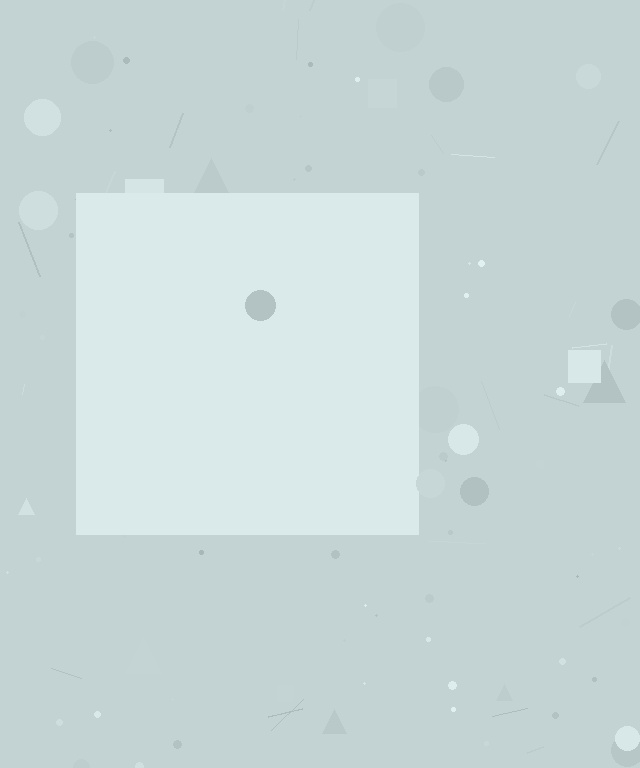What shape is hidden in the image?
A square is hidden in the image.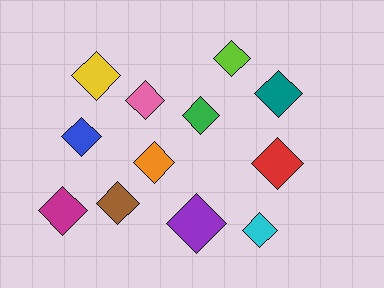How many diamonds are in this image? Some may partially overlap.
There are 12 diamonds.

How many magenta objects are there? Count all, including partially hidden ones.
There is 1 magenta object.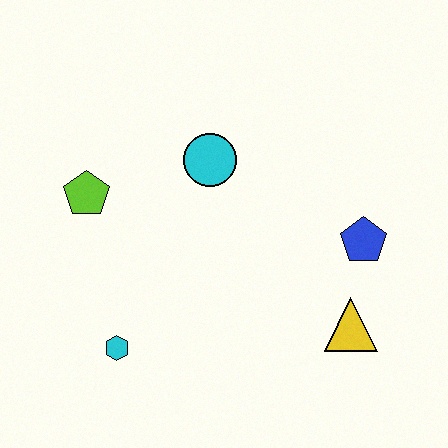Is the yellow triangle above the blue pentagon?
No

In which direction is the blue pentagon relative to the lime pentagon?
The blue pentagon is to the right of the lime pentagon.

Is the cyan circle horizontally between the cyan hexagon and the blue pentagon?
Yes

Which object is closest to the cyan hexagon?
The lime pentagon is closest to the cyan hexagon.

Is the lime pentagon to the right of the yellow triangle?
No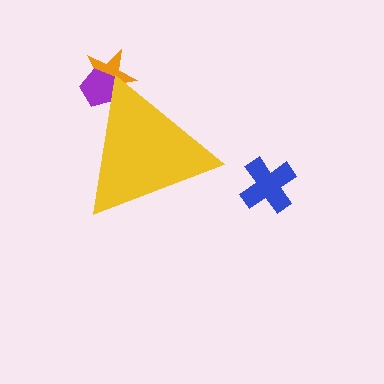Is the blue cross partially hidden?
No, the blue cross is fully visible.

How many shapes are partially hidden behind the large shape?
2 shapes are partially hidden.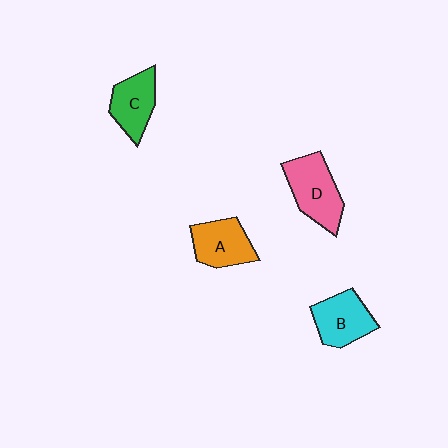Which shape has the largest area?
Shape D (pink).